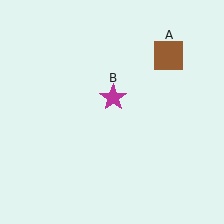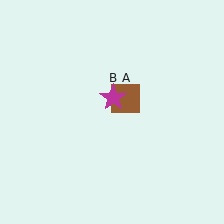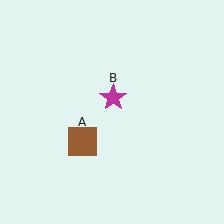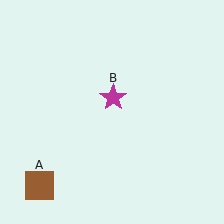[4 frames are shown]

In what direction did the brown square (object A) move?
The brown square (object A) moved down and to the left.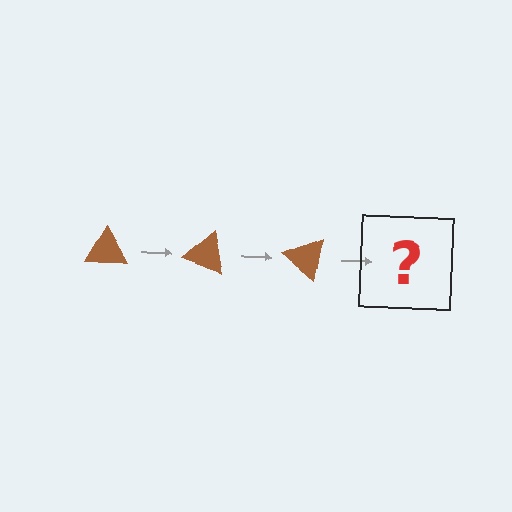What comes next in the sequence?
The next element should be a brown triangle rotated 60 degrees.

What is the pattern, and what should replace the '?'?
The pattern is that the triangle rotates 20 degrees each step. The '?' should be a brown triangle rotated 60 degrees.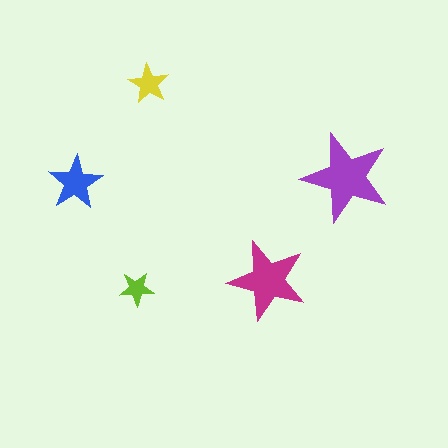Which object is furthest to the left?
The blue star is leftmost.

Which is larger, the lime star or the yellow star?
The yellow one.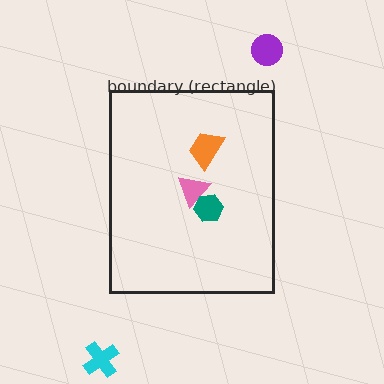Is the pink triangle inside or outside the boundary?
Inside.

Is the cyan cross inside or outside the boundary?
Outside.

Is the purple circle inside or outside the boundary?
Outside.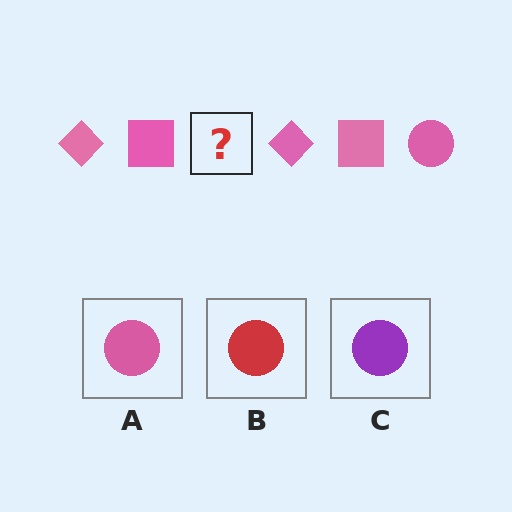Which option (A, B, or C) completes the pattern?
A.